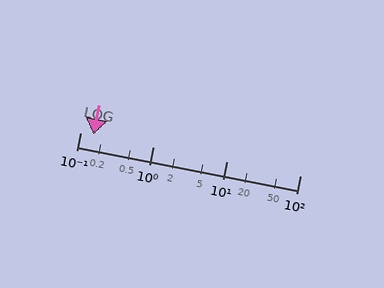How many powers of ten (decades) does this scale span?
The scale spans 3 decades, from 0.1 to 100.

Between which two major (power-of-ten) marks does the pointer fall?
The pointer is between 0.1 and 1.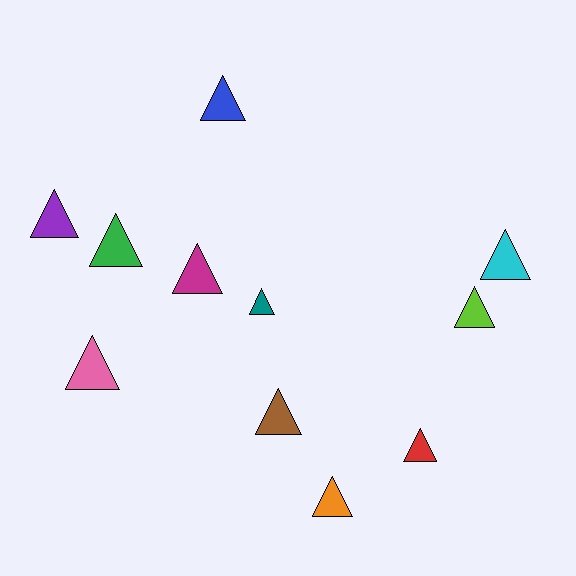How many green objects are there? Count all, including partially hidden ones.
There is 1 green object.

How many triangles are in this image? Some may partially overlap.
There are 11 triangles.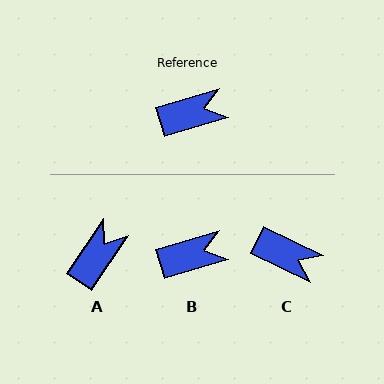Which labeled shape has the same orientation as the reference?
B.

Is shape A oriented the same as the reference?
No, it is off by about 40 degrees.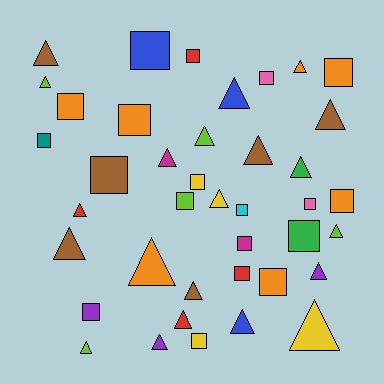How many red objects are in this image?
There are 4 red objects.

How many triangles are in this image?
There are 21 triangles.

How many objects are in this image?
There are 40 objects.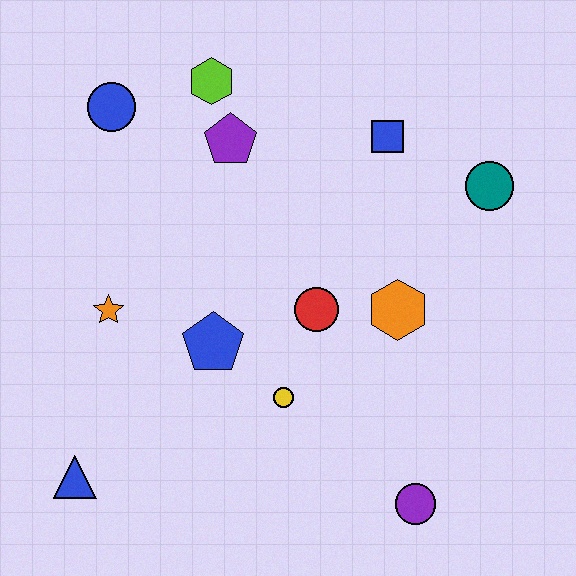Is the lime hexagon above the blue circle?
Yes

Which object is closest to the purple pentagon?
The lime hexagon is closest to the purple pentagon.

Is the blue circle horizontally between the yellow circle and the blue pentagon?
No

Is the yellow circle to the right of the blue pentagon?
Yes